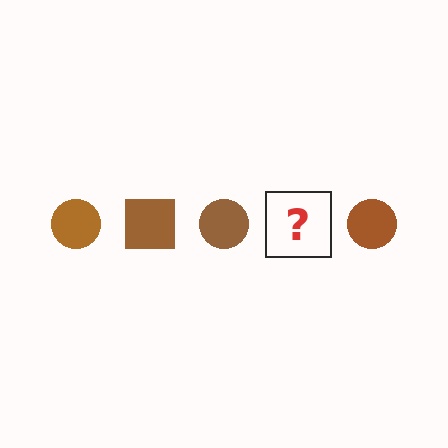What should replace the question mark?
The question mark should be replaced with a brown square.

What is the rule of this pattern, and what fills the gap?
The rule is that the pattern cycles through circle, square shapes in brown. The gap should be filled with a brown square.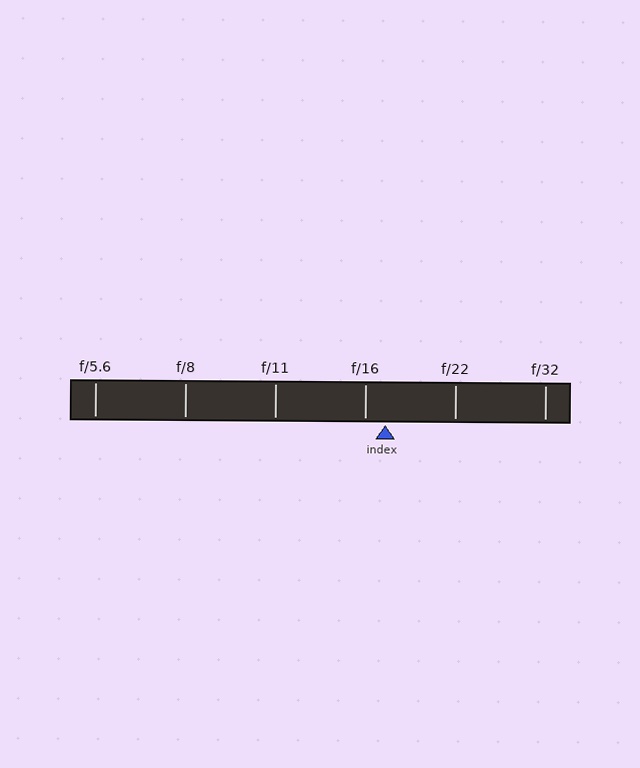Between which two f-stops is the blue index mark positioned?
The index mark is between f/16 and f/22.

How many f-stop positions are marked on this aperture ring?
There are 6 f-stop positions marked.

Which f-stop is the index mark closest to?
The index mark is closest to f/16.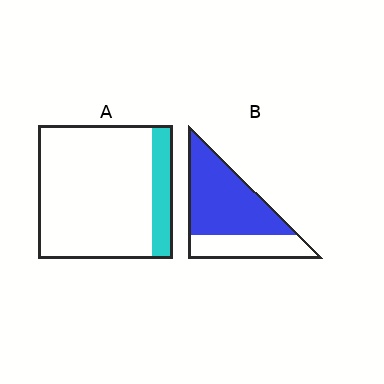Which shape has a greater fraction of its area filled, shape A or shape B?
Shape B.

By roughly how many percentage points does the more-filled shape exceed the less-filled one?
By roughly 50 percentage points (B over A).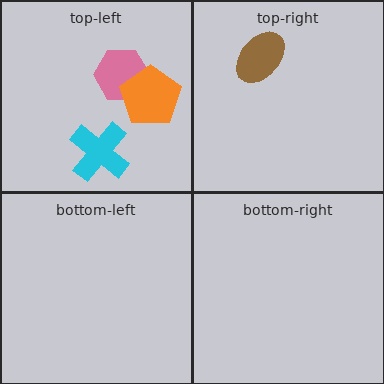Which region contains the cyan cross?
The top-left region.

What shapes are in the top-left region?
The cyan cross, the pink hexagon, the orange pentagon.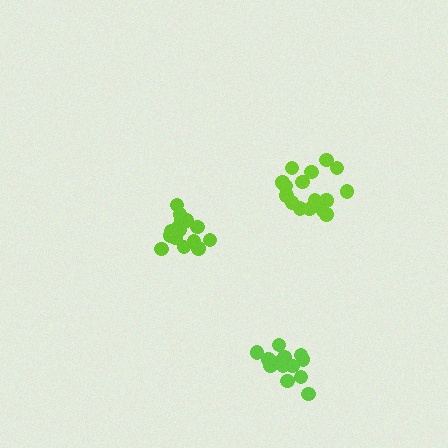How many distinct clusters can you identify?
There are 3 distinct clusters.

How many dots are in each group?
Group 1: 16 dots, Group 2: 16 dots, Group 3: 14 dots (46 total).